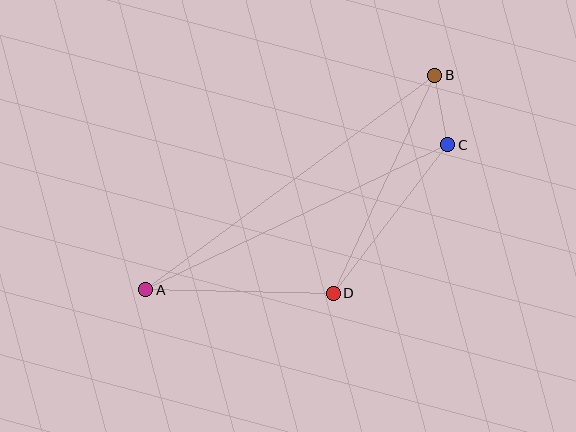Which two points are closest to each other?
Points B and C are closest to each other.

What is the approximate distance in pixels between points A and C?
The distance between A and C is approximately 335 pixels.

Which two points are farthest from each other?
Points A and B are farthest from each other.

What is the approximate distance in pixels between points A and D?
The distance between A and D is approximately 187 pixels.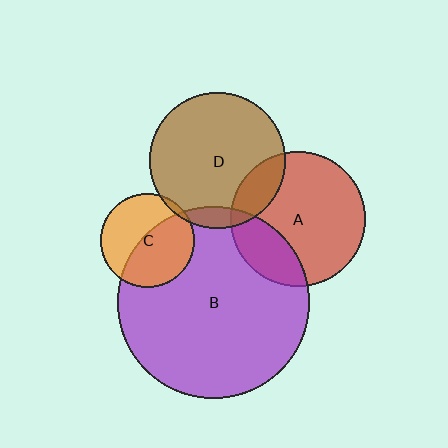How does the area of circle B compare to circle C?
Approximately 4.2 times.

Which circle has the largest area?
Circle B (purple).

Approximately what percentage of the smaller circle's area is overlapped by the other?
Approximately 50%.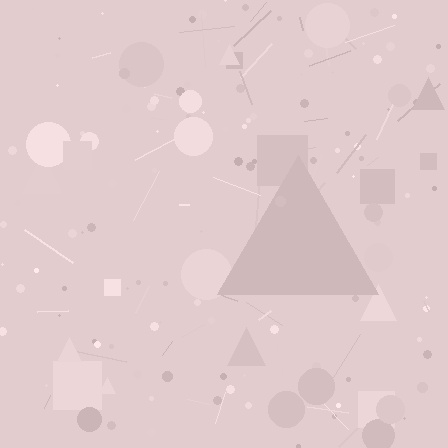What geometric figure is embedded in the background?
A triangle is embedded in the background.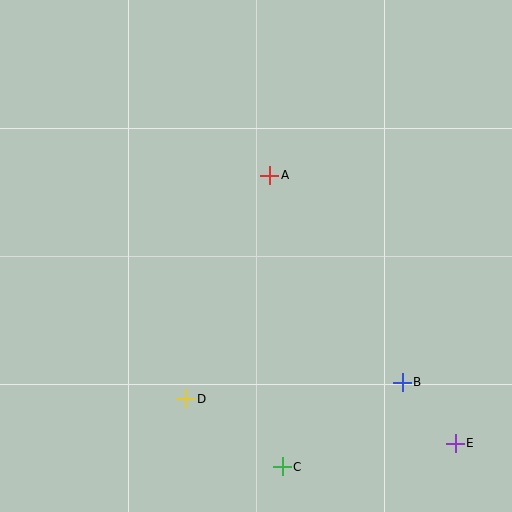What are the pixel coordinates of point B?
Point B is at (402, 382).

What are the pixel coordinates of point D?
Point D is at (186, 399).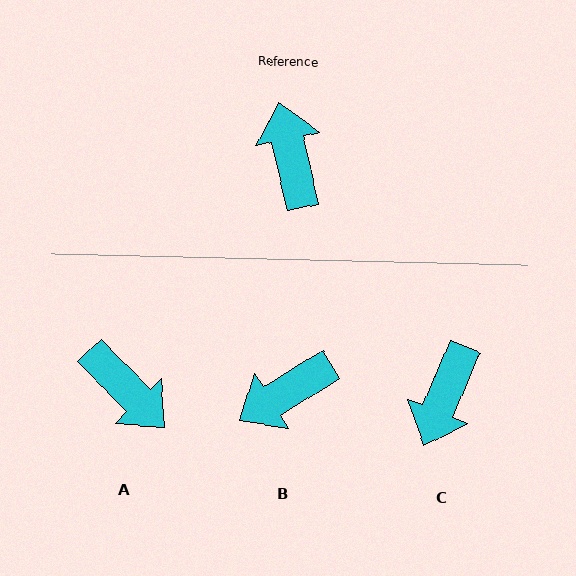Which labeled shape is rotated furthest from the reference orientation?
A, about 148 degrees away.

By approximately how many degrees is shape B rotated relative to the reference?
Approximately 109 degrees counter-clockwise.